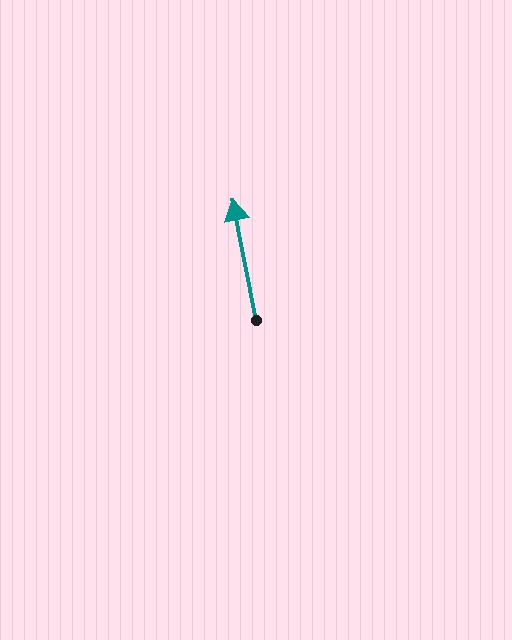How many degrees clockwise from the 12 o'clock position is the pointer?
Approximately 349 degrees.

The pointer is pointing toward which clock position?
Roughly 12 o'clock.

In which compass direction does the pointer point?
North.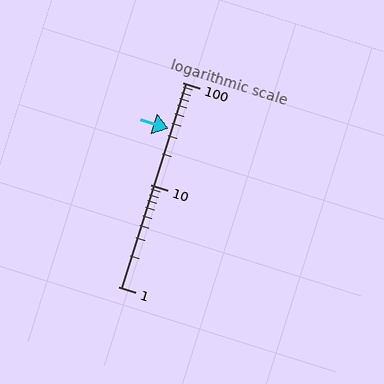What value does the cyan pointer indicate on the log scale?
The pointer indicates approximately 35.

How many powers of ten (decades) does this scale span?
The scale spans 2 decades, from 1 to 100.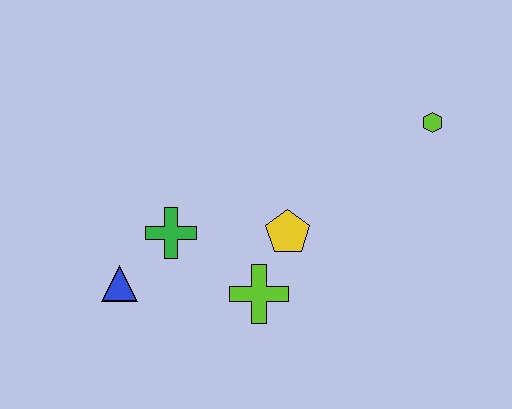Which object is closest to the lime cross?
The yellow pentagon is closest to the lime cross.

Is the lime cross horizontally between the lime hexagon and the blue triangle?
Yes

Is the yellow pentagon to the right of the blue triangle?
Yes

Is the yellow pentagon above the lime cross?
Yes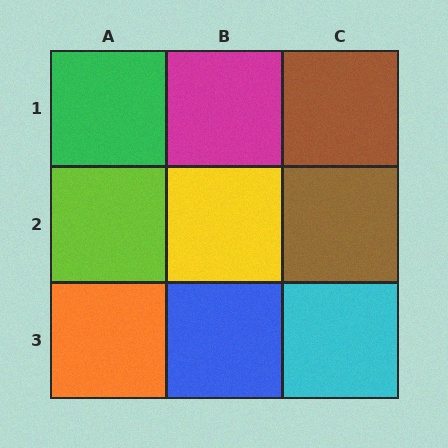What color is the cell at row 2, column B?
Yellow.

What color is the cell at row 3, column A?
Orange.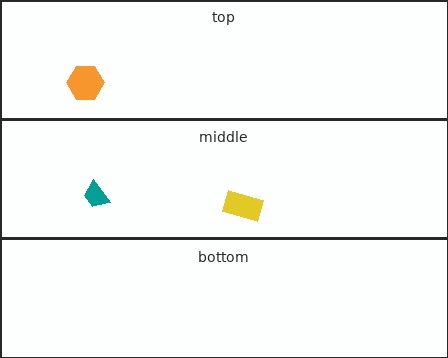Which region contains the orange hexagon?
The top region.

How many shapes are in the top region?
1.